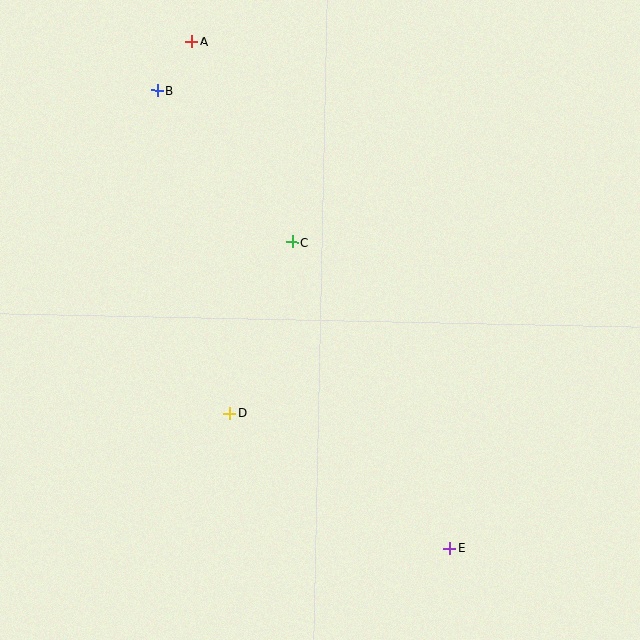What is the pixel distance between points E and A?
The distance between E and A is 569 pixels.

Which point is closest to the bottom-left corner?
Point D is closest to the bottom-left corner.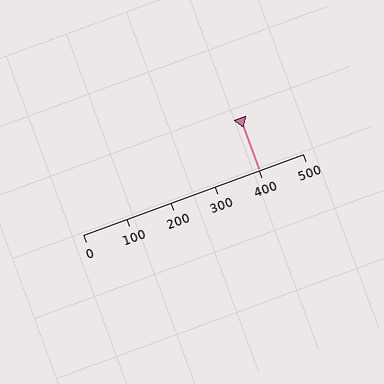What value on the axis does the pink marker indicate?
The marker indicates approximately 400.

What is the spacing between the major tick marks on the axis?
The major ticks are spaced 100 apart.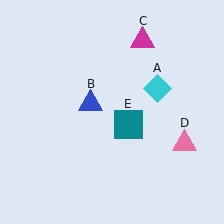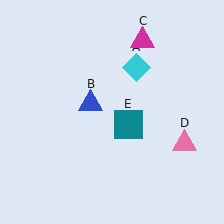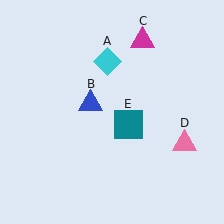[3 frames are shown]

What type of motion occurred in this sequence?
The cyan diamond (object A) rotated counterclockwise around the center of the scene.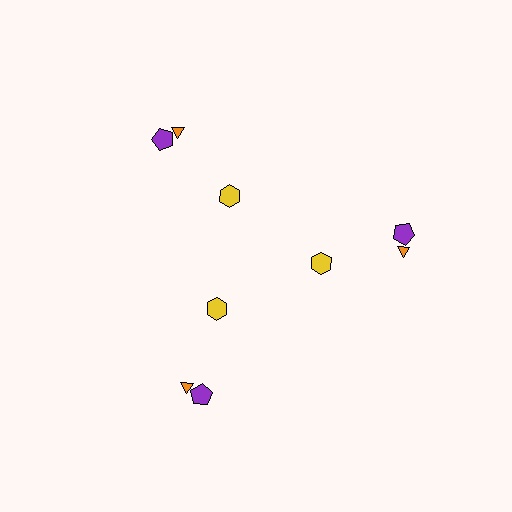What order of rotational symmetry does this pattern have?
This pattern has 3-fold rotational symmetry.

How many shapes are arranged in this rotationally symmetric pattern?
There are 9 shapes, arranged in 3 groups of 3.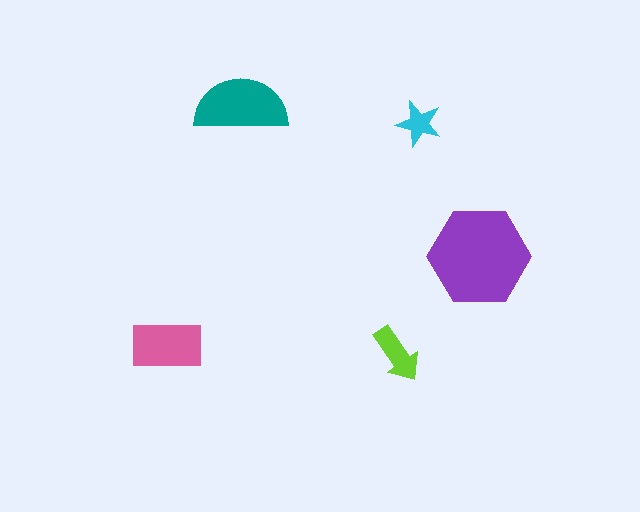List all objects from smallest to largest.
The cyan star, the lime arrow, the pink rectangle, the teal semicircle, the purple hexagon.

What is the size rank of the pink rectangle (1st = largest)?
3rd.